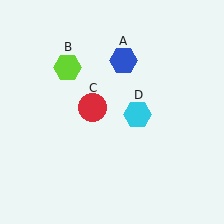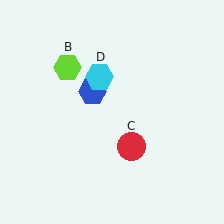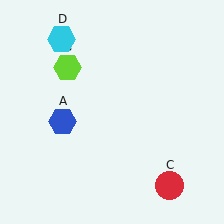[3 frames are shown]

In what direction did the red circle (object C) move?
The red circle (object C) moved down and to the right.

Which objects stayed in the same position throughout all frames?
Lime hexagon (object B) remained stationary.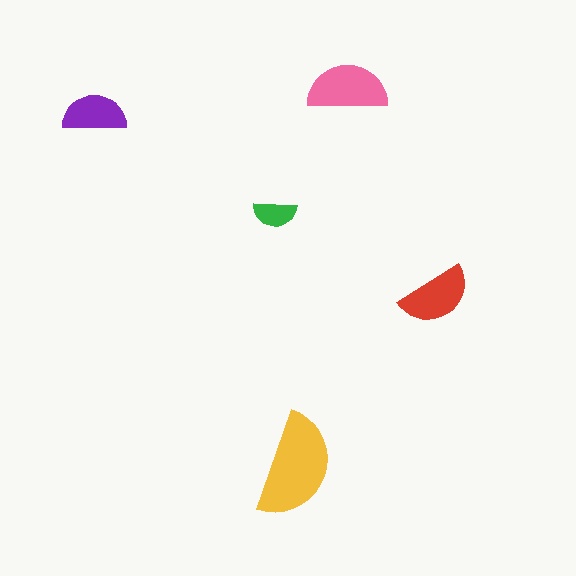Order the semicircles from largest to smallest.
the yellow one, the pink one, the red one, the purple one, the green one.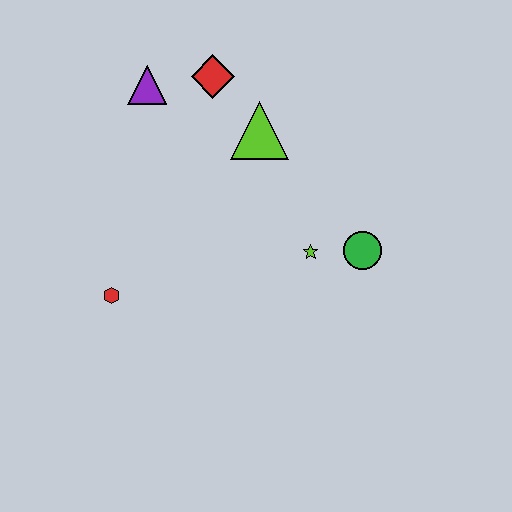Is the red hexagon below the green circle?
Yes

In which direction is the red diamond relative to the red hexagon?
The red diamond is above the red hexagon.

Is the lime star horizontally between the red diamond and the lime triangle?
No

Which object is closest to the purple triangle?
The red diamond is closest to the purple triangle.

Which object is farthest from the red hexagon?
The green circle is farthest from the red hexagon.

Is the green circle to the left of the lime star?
No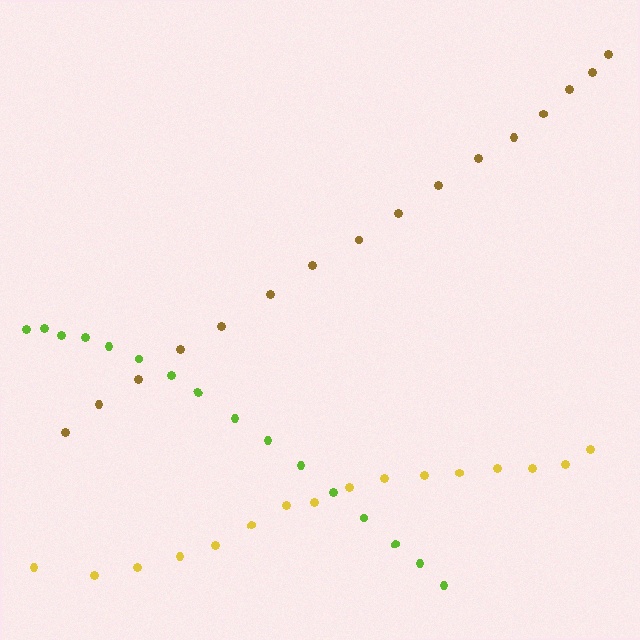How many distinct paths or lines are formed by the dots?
There are 3 distinct paths.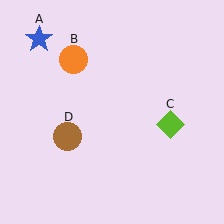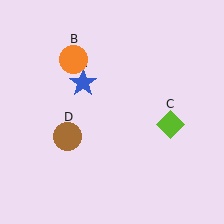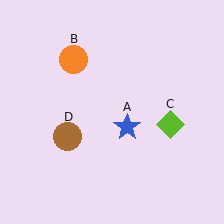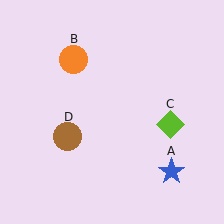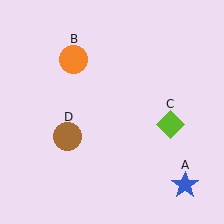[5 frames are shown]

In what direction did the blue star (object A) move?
The blue star (object A) moved down and to the right.